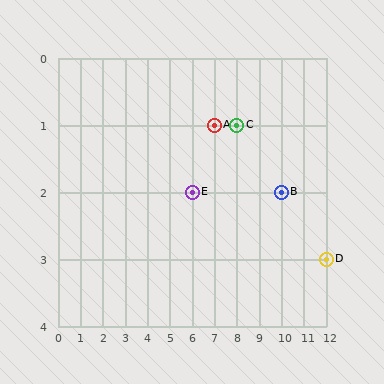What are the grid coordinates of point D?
Point D is at grid coordinates (12, 3).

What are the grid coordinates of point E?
Point E is at grid coordinates (6, 2).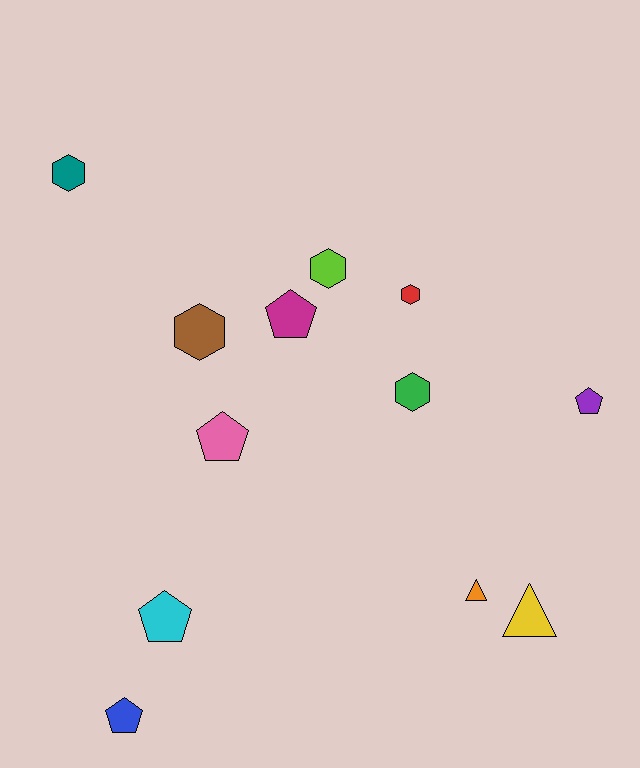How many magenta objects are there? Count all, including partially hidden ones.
There is 1 magenta object.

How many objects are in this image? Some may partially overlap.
There are 12 objects.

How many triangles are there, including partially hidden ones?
There are 2 triangles.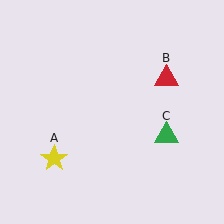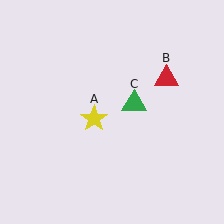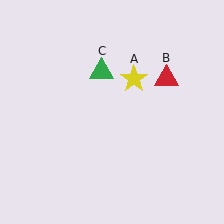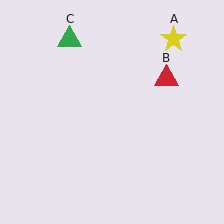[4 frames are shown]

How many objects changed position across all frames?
2 objects changed position: yellow star (object A), green triangle (object C).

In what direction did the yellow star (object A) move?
The yellow star (object A) moved up and to the right.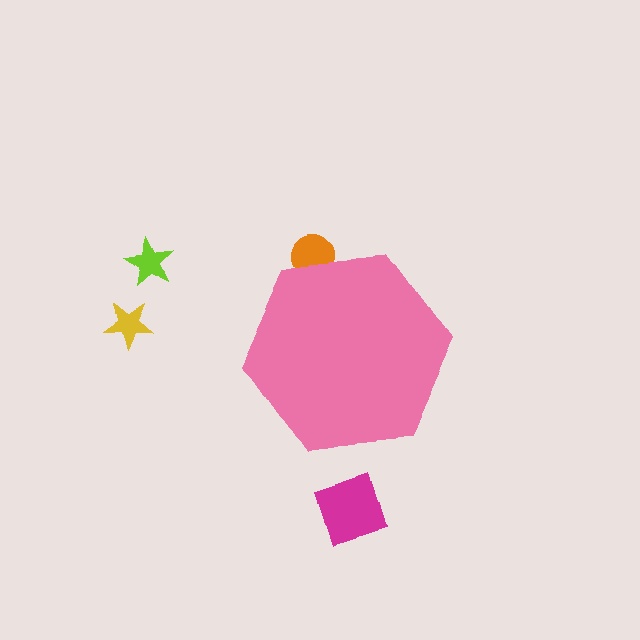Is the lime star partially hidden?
No, the lime star is fully visible.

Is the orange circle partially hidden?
Yes, the orange circle is partially hidden behind the pink hexagon.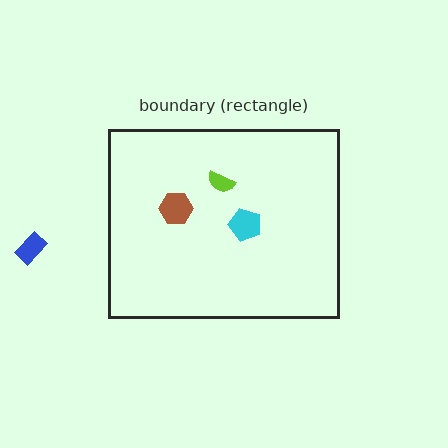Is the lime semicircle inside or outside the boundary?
Inside.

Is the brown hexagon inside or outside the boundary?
Inside.